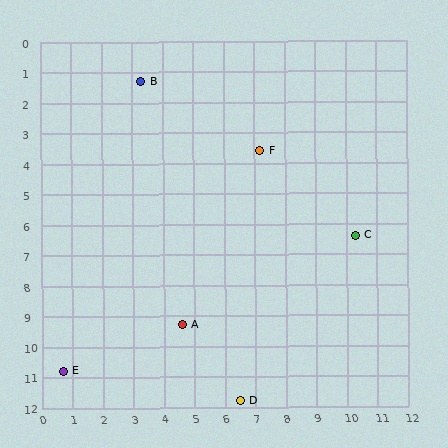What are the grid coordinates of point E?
Point E is at approximately (0.7, 10.8).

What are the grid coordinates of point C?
Point C is at approximately (10.3, 6.4).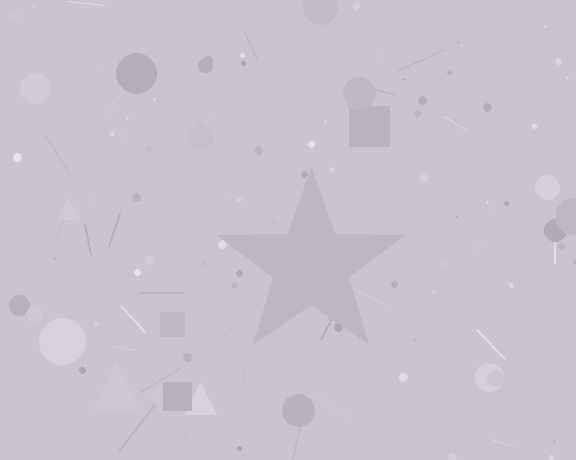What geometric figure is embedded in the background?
A star is embedded in the background.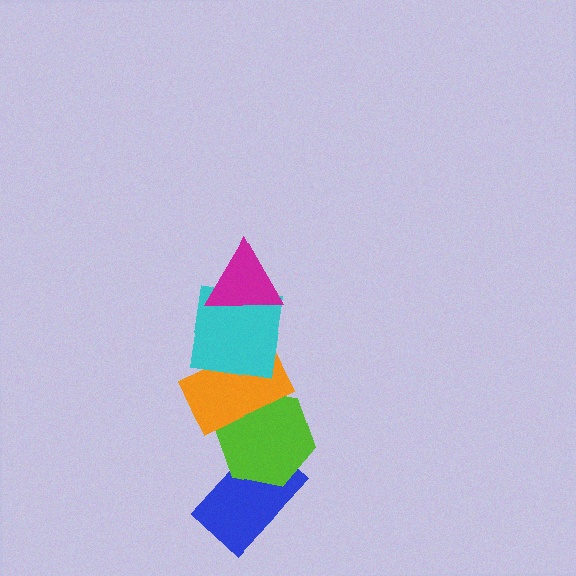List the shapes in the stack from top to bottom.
From top to bottom: the magenta triangle, the cyan square, the orange rectangle, the lime hexagon, the blue rectangle.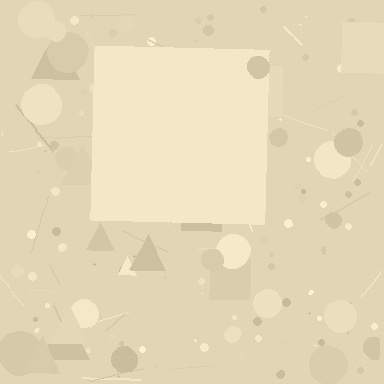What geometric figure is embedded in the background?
A square is embedded in the background.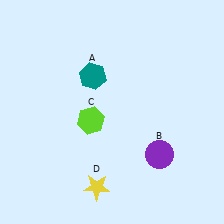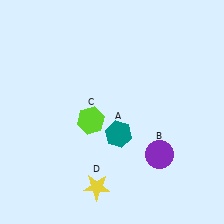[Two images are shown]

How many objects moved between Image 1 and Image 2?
1 object moved between the two images.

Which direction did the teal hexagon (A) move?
The teal hexagon (A) moved down.